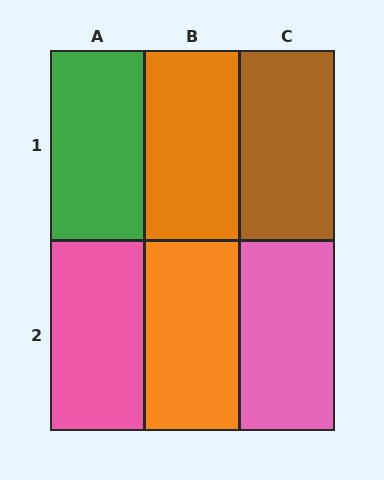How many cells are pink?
2 cells are pink.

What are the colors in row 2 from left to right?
Pink, orange, pink.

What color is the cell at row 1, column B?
Orange.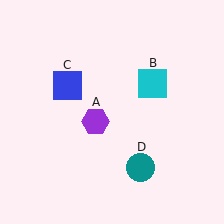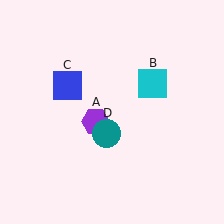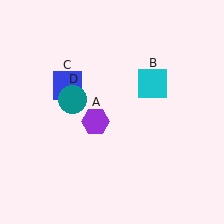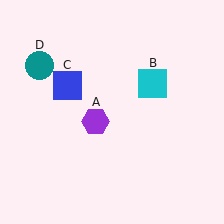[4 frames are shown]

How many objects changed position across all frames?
1 object changed position: teal circle (object D).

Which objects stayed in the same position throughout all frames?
Purple hexagon (object A) and cyan square (object B) and blue square (object C) remained stationary.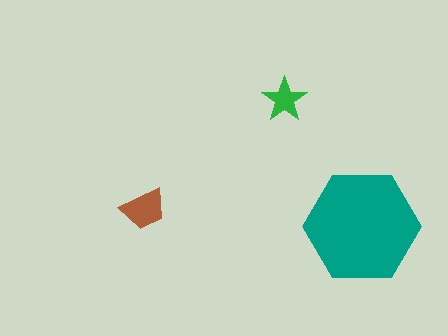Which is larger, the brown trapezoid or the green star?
The brown trapezoid.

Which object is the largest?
The teal hexagon.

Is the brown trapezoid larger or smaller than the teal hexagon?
Smaller.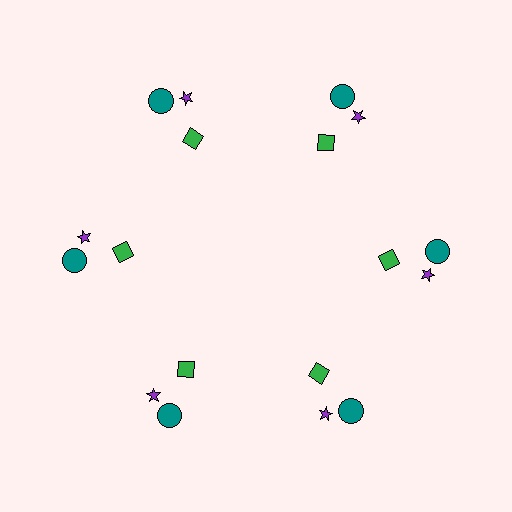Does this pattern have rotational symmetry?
Yes, this pattern has 6-fold rotational symmetry. It looks the same after rotating 60 degrees around the center.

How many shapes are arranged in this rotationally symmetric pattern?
There are 18 shapes, arranged in 6 groups of 3.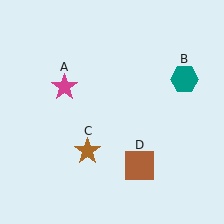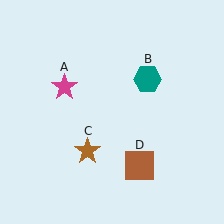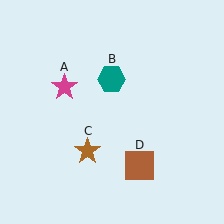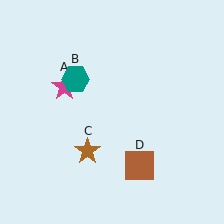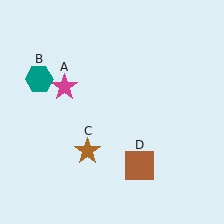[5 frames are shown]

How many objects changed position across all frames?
1 object changed position: teal hexagon (object B).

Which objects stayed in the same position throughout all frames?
Magenta star (object A) and brown star (object C) and brown square (object D) remained stationary.